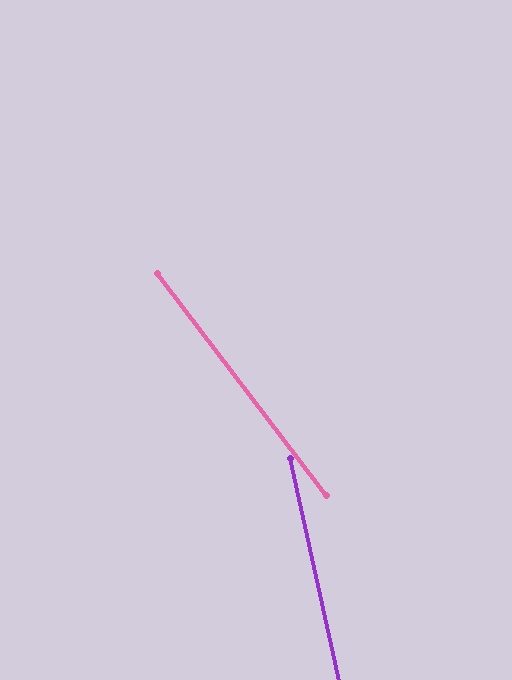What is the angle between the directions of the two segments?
Approximately 25 degrees.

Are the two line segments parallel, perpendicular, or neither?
Neither parallel nor perpendicular — they differ by about 25°.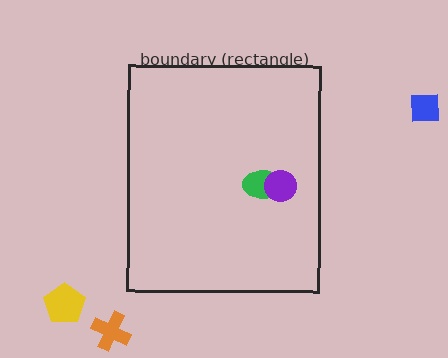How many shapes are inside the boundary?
2 inside, 3 outside.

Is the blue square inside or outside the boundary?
Outside.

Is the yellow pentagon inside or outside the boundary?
Outside.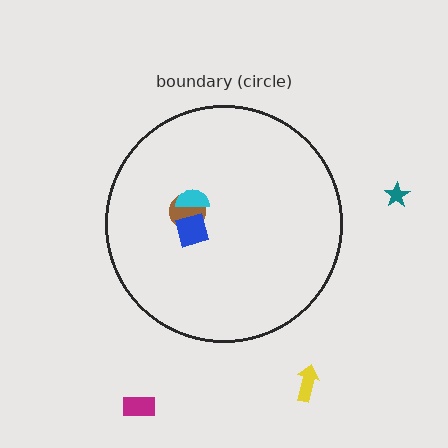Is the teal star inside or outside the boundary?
Outside.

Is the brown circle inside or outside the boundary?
Inside.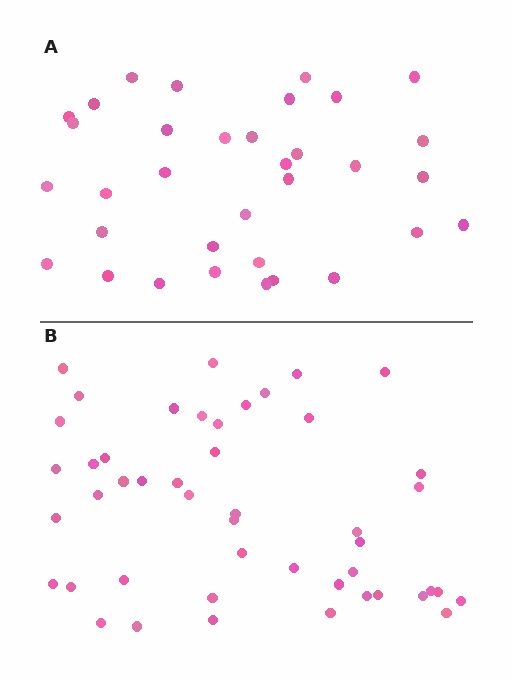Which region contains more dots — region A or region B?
Region B (the bottom region) has more dots.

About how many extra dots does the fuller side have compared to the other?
Region B has approximately 15 more dots than region A.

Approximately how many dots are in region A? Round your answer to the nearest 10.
About 30 dots. (The exact count is 34, which rounds to 30.)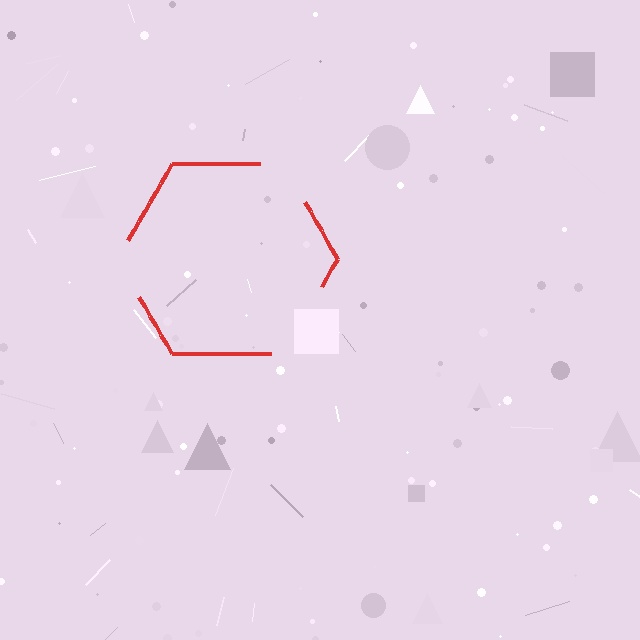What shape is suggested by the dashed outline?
The dashed outline suggests a hexagon.